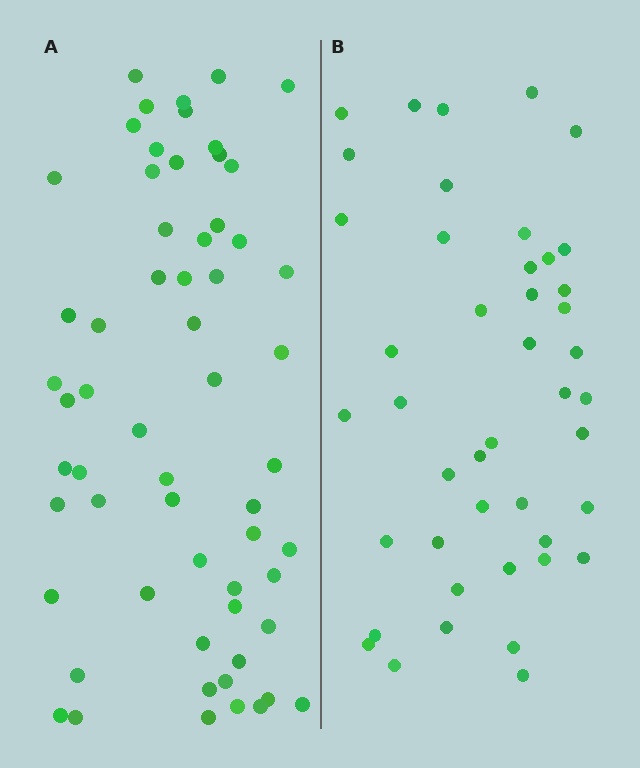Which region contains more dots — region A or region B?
Region A (the left region) has more dots.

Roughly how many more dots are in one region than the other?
Region A has approximately 15 more dots than region B.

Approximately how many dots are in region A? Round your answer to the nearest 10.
About 60 dots.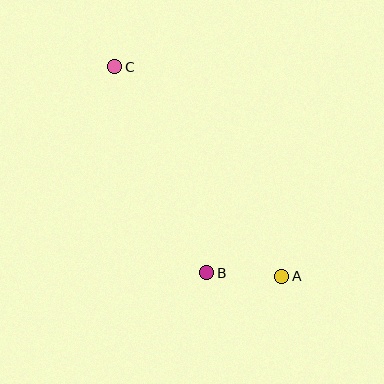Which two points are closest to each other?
Points A and B are closest to each other.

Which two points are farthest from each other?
Points A and C are farthest from each other.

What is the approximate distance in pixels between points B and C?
The distance between B and C is approximately 226 pixels.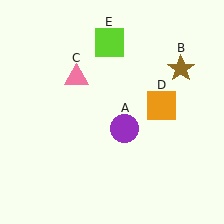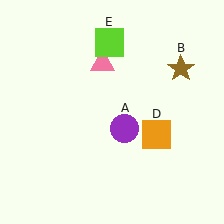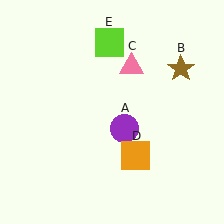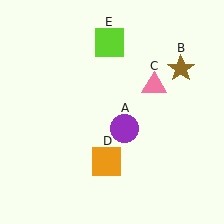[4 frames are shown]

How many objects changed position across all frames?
2 objects changed position: pink triangle (object C), orange square (object D).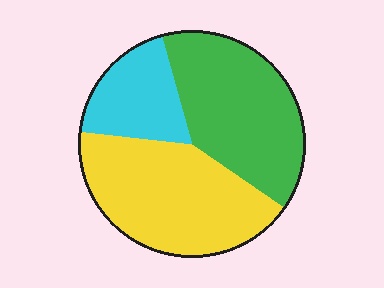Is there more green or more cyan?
Green.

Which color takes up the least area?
Cyan, at roughly 20%.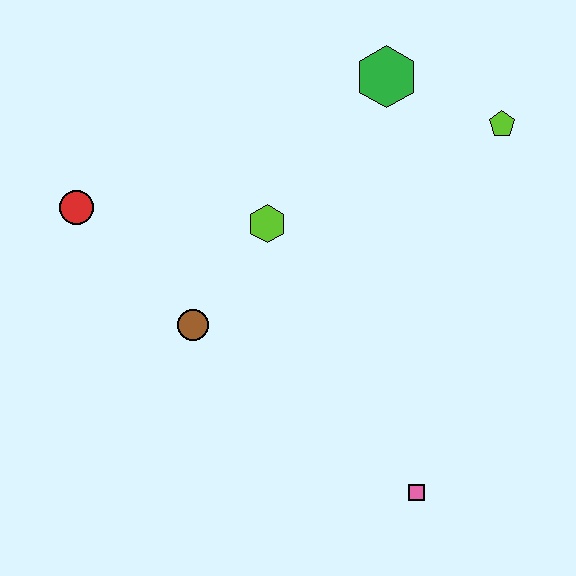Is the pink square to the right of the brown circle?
Yes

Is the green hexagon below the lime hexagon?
No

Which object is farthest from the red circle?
The pink square is farthest from the red circle.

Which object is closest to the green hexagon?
The lime pentagon is closest to the green hexagon.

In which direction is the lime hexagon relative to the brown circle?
The lime hexagon is above the brown circle.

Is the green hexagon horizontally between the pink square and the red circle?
Yes